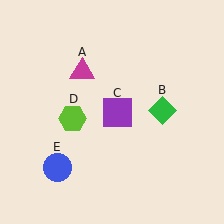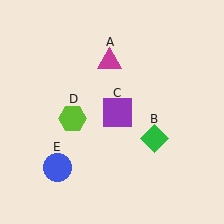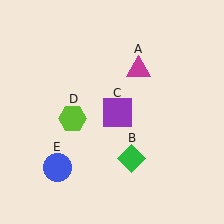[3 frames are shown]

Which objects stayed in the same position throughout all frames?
Purple square (object C) and lime hexagon (object D) and blue circle (object E) remained stationary.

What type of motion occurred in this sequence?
The magenta triangle (object A), green diamond (object B) rotated clockwise around the center of the scene.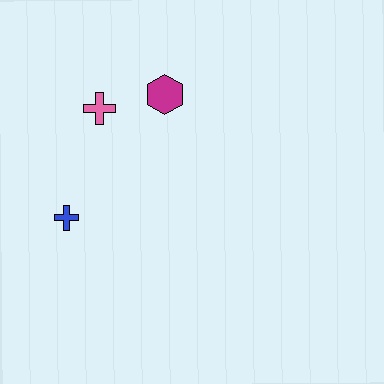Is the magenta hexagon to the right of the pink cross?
Yes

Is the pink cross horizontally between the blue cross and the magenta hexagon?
Yes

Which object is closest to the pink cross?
The magenta hexagon is closest to the pink cross.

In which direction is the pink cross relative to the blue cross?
The pink cross is above the blue cross.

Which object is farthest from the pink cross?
The blue cross is farthest from the pink cross.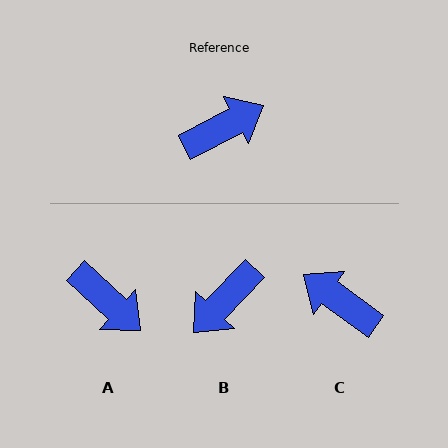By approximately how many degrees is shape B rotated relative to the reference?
Approximately 162 degrees clockwise.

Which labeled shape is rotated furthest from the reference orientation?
B, about 162 degrees away.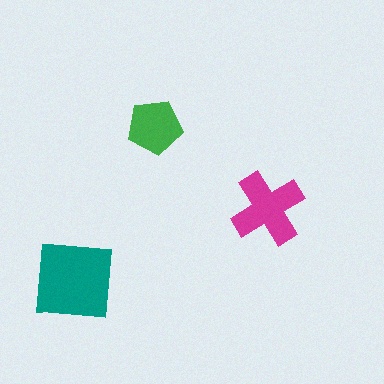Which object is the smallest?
The green pentagon.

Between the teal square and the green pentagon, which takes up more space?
The teal square.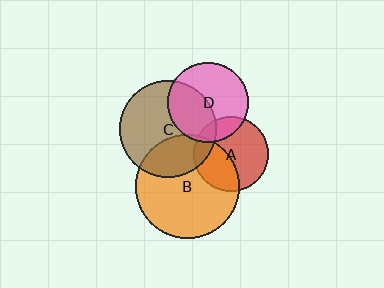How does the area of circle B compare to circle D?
Approximately 1.7 times.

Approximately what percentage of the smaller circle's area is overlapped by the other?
Approximately 5%.